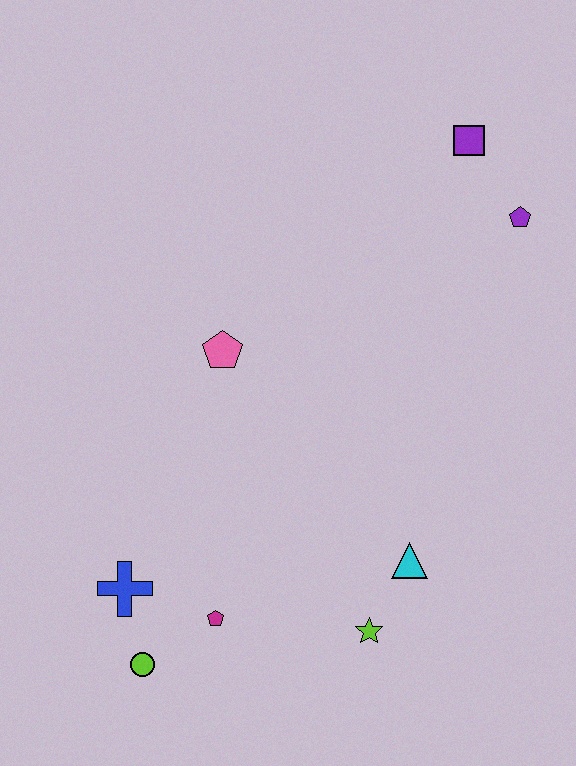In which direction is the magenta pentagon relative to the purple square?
The magenta pentagon is below the purple square.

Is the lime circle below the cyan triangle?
Yes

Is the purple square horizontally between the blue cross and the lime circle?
No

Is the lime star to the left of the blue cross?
No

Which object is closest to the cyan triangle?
The lime star is closest to the cyan triangle.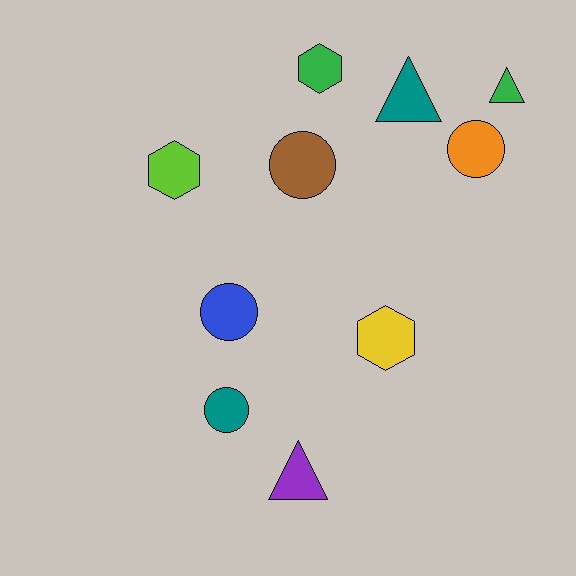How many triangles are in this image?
There are 3 triangles.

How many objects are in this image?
There are 10 objects.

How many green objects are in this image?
There are 2 green objects.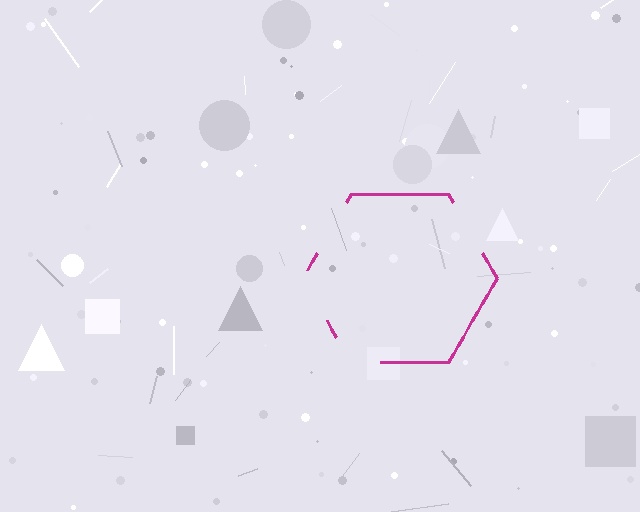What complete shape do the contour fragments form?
The contour fragments form a hexagon.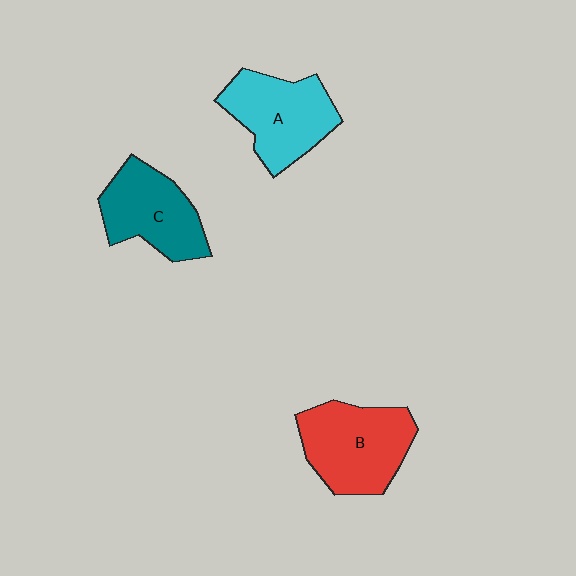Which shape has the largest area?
Shape B (red).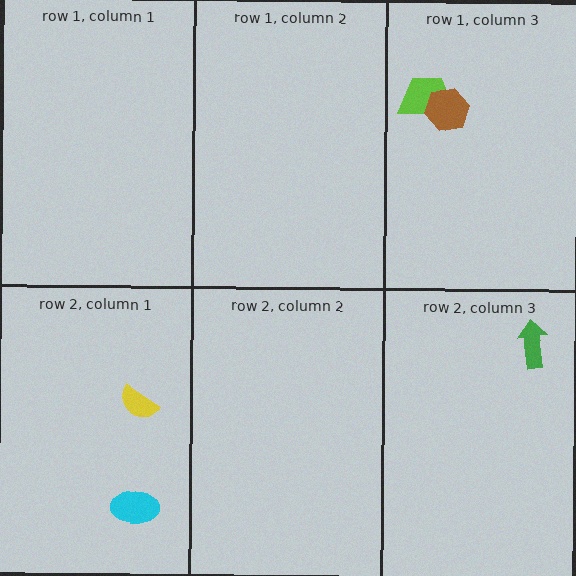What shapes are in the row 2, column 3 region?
The green arrow.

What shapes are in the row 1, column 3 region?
The lime trapezoid, the brown hexagon.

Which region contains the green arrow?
The row 2, column 3 region.